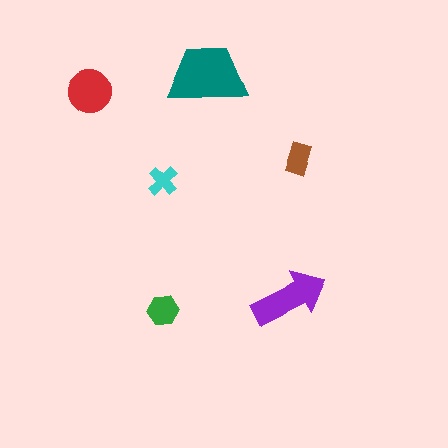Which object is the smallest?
The cyan cross.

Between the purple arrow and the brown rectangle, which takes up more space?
The purple arrow.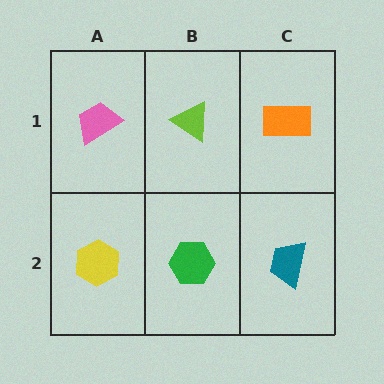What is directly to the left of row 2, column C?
A green hexagon.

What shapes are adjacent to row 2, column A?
A pink trapezoid (row 1, column A), a green hexagon (row 2, column B).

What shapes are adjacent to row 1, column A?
A yellow hexagon (row 2, column A), a lime triangle (row 1, column B).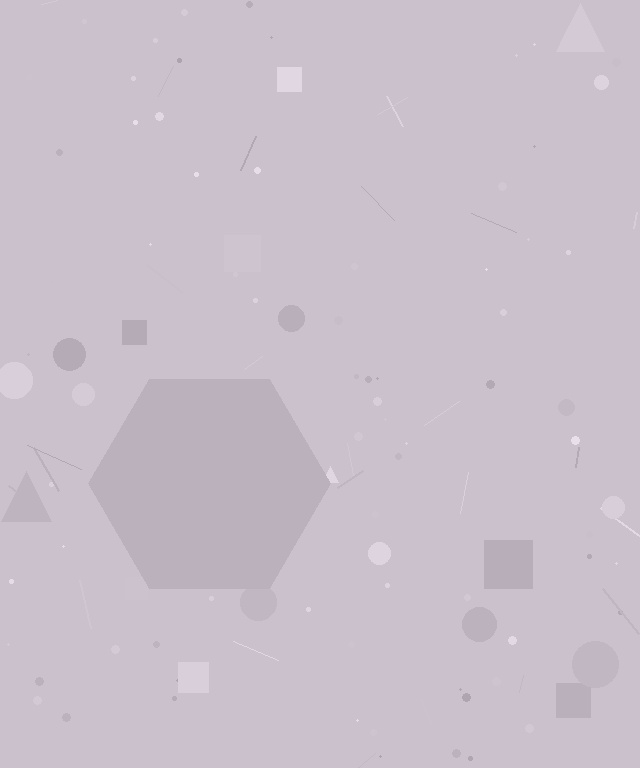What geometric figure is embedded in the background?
A hexagon is embedded in the background.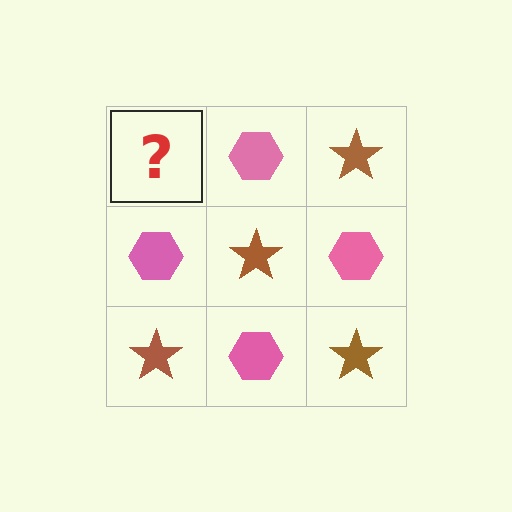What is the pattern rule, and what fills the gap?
The rule is that it alternates brown star and pink hexagon in a checkerboard pattern. The gap should be filled with a brown star.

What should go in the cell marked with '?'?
The missing cell should contain a brown star.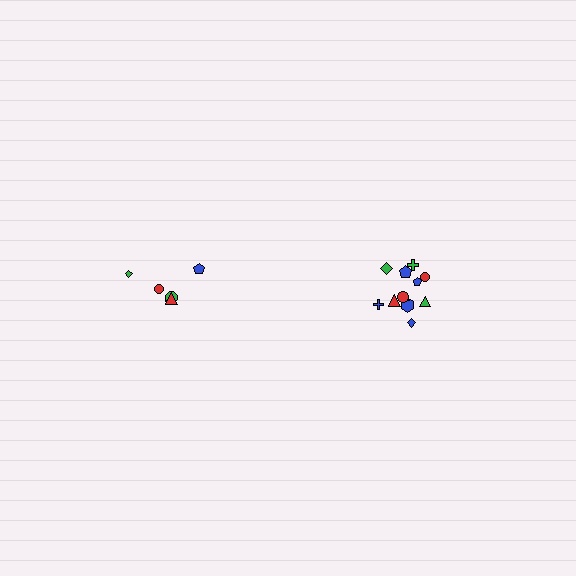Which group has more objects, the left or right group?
The right group.